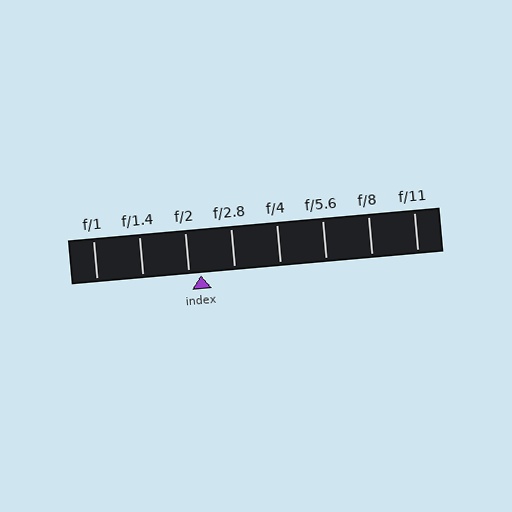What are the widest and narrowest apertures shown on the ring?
The widest aperture shown is f/1 and the narrowest is f/11.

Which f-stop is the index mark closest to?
The index mark is closest to f/2.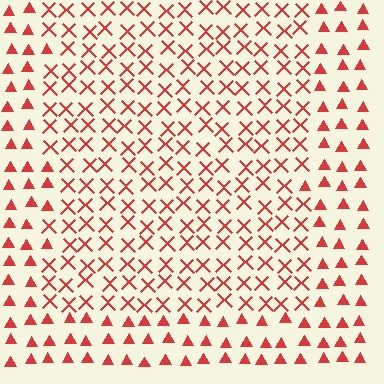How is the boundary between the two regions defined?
The boundary is defined by a change in element shape: X marks inside vs. triangles outside. All elements share the same color and spacing.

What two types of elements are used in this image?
The image uses X marks inside the rectangle region and triangles outside it.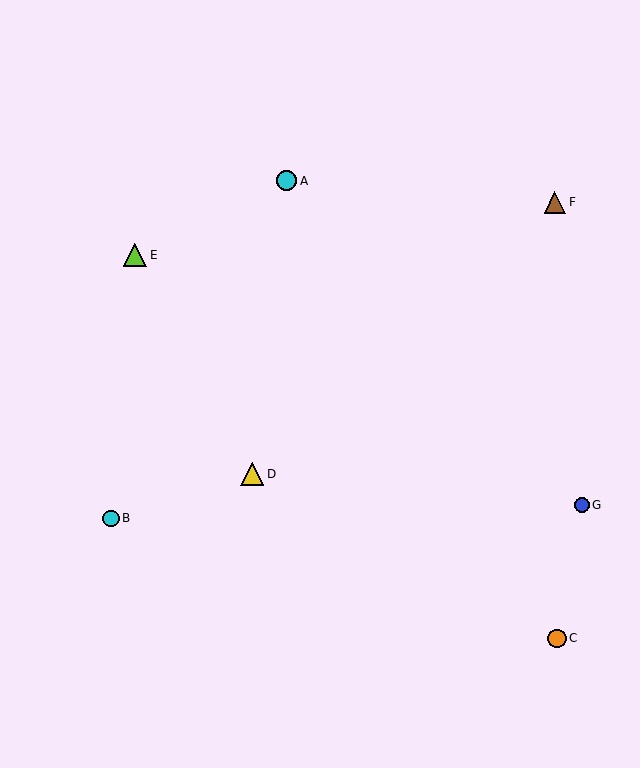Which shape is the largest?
The lime triangle (labeled E) is the largest.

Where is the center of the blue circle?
The center of the blue circle is at (582, 505).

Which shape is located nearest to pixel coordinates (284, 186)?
The cyan circle (labeled A) at (287, 181) is nearest to that location.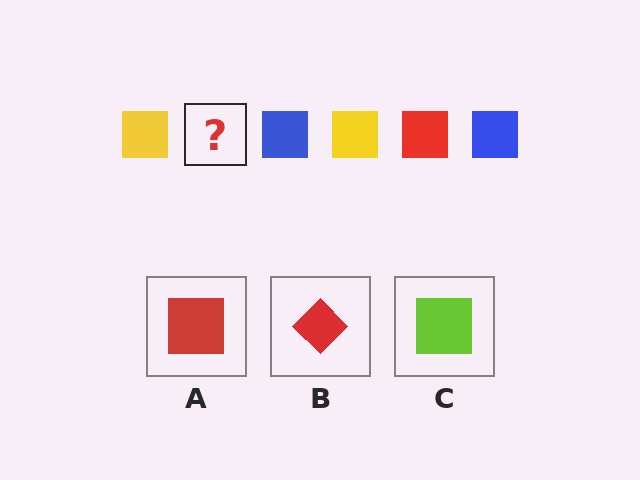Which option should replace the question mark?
Option A.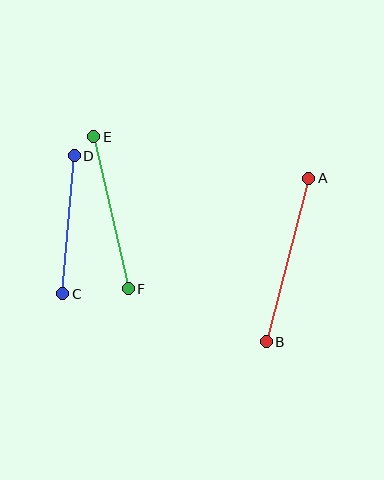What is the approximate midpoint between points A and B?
The midpoint is at approximately (287, 260) pixels.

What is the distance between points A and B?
The distance is approximately 169 pixels.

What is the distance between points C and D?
The distance is approximately 139 pixels.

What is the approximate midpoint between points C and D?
The midpoint is at approximately (68, 225) pixels.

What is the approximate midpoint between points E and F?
The midpoint is at approximately (111, 213) pixels.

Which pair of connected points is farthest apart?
Points A and B are farthest apart.